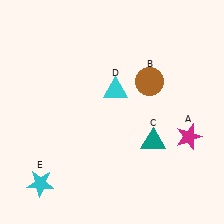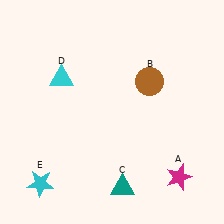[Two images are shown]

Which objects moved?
The objects that moved are: the magenta star (A), the teal triangle (C), the cyan triangle (D).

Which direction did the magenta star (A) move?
The magenta star (A) moved down.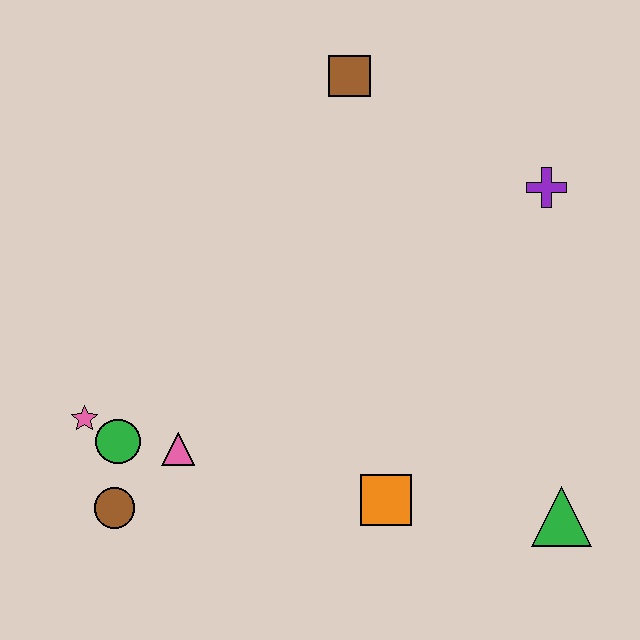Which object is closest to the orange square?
The green triangle is closest to the orange square.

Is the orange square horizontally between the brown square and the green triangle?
Yes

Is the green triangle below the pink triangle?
Yes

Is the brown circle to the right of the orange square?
No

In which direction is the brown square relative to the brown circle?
The brown square is above the brown circle.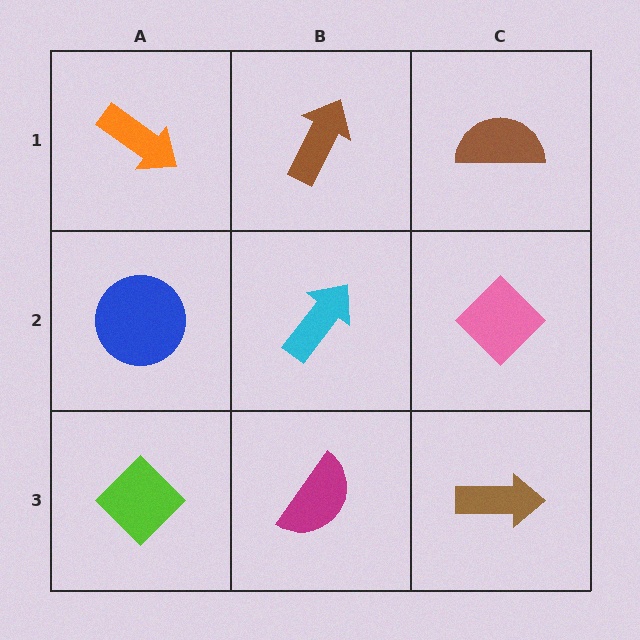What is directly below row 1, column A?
A blue circle.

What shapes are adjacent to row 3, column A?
A blue circle (row 2, column A), a magenta semicircle (row 3, column B).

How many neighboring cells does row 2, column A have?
3.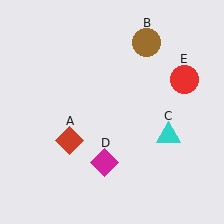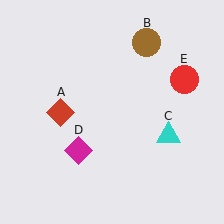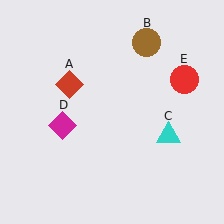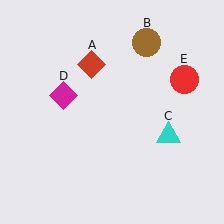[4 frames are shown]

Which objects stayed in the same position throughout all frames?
Brown circle (object B) and cyan triangle (object C) and red circle (object E) remained stationary.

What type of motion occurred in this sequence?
The red diamond (object A), magenta diamond (object D) rotated clockwise around the center of the scene.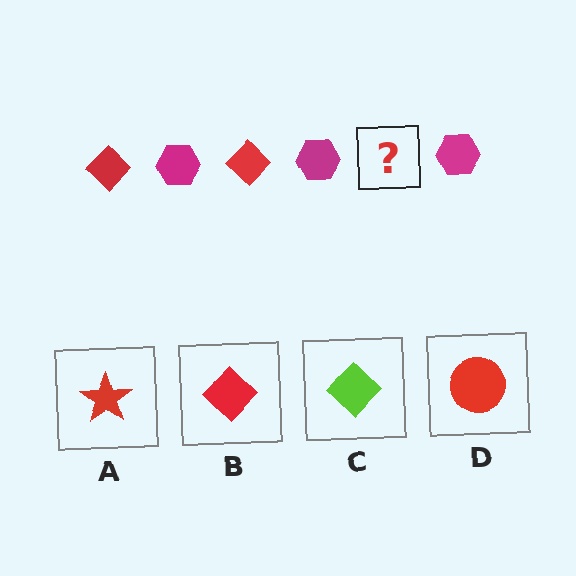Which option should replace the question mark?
Option B.